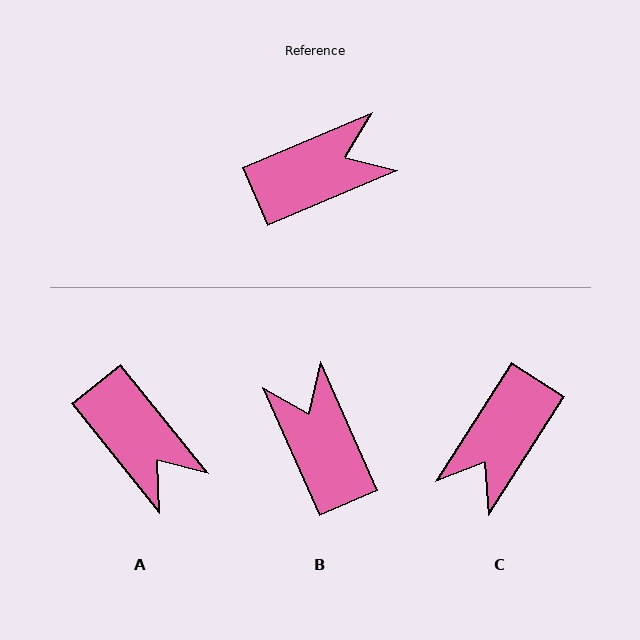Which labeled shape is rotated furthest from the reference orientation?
C, about 146 degrees away.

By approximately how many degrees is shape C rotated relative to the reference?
Approximately 146 degrees clockwise.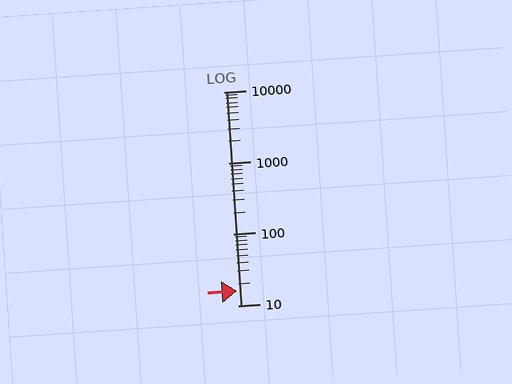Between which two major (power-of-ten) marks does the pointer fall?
The pointer is between 10 and 100.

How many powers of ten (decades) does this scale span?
The scale spans 3 decades, from 10 to 10000.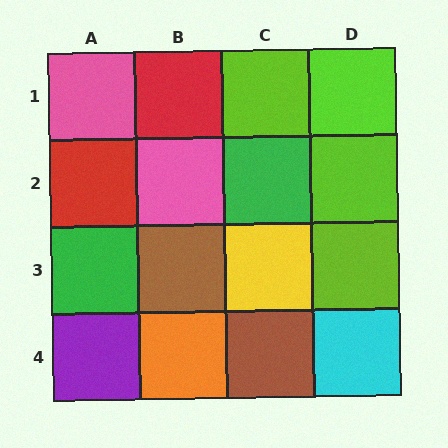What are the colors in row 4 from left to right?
Purple, orange, brown, cyan.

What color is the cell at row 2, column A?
Red.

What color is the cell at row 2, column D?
Lime.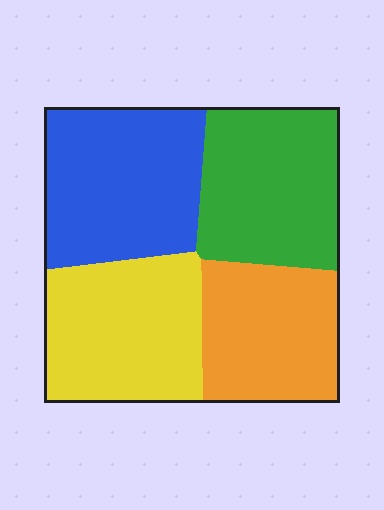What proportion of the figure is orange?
Orange takes up about one fifth (1/5) of the figure.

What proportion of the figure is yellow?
Yellow covers about 25% of the figure.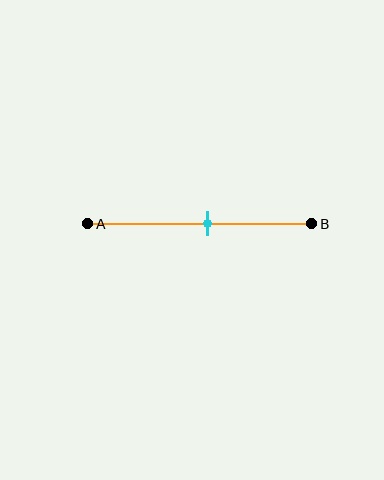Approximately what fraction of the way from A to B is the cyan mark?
The cyan mark is approximately 55% of the way from A to B.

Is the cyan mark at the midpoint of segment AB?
No, the mark is at about 55% from A, not at the 50% midpoint.